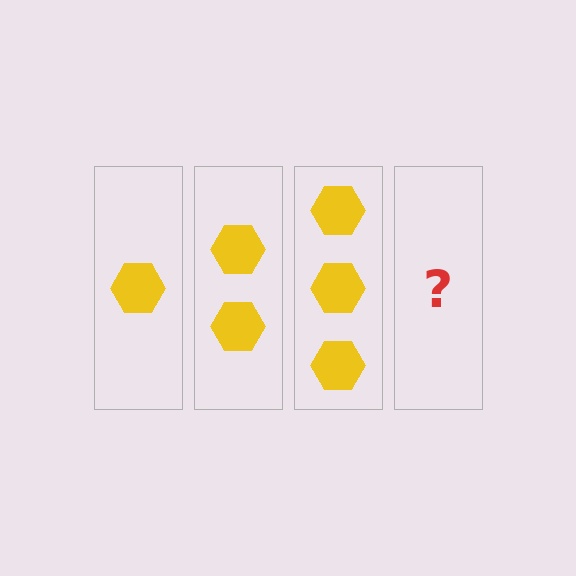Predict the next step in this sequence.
The next step is 4 hexagons.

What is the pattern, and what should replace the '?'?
The pattern is that each step adds one more hexagon. The '?' should be 4 hexagons.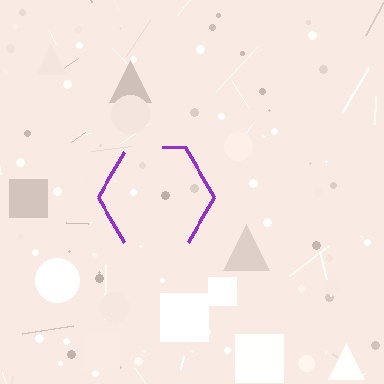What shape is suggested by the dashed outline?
The dashed outline suggests a hexagon.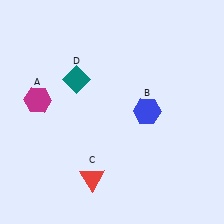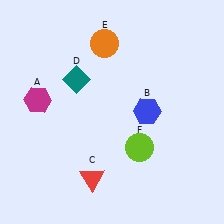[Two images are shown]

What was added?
An orange circle (E), a lime circle (F) were added in Image 2.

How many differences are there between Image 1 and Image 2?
There are 2 differences between the two images.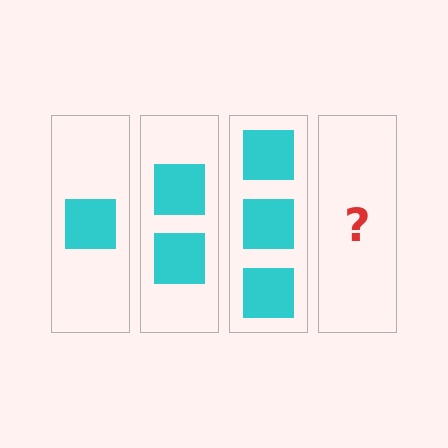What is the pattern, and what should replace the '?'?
The pattern is that each step adds one more square. The '?' should be 4 squares.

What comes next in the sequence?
The next element should be 4 squares.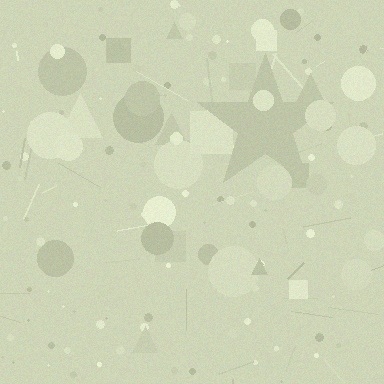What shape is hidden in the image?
A star is hidden in the image.